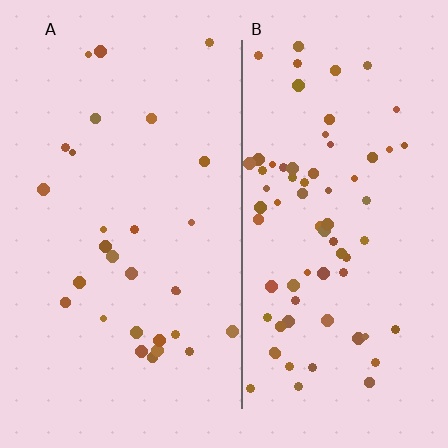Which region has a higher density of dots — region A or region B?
B (the right).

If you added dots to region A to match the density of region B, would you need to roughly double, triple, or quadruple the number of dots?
Approximately triple.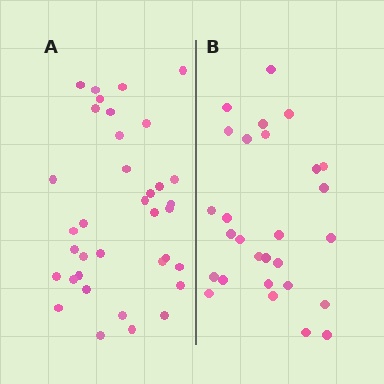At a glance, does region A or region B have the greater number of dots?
Region A (the left region) has more dots.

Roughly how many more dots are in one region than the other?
Region A has roughly 8 or so more dots than region B.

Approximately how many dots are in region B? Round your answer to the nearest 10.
About 30 dots. (The exact count is 28, which rounds to 30.)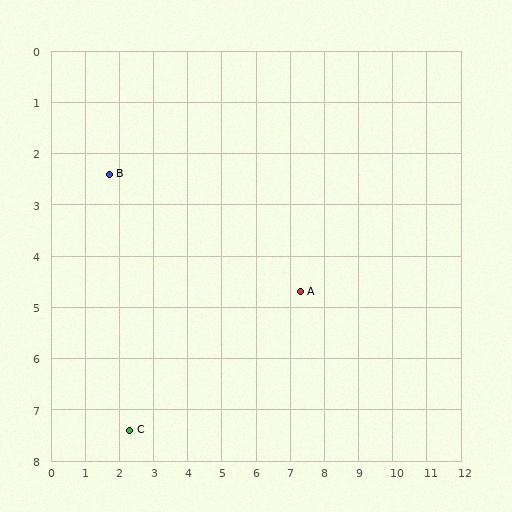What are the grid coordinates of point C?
Point C is at approximately (2.3, 7.4).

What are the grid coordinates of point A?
Point A is at approximately (7.3, 4.7).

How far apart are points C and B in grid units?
Points C and B are about 5.0 grid units apart.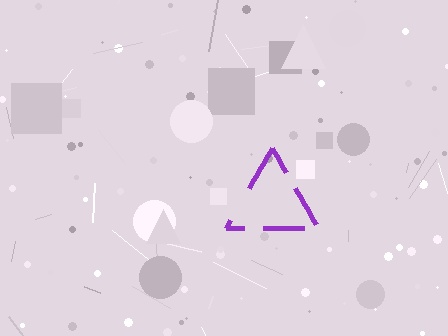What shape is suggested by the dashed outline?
The dashed outline suggests a triangle.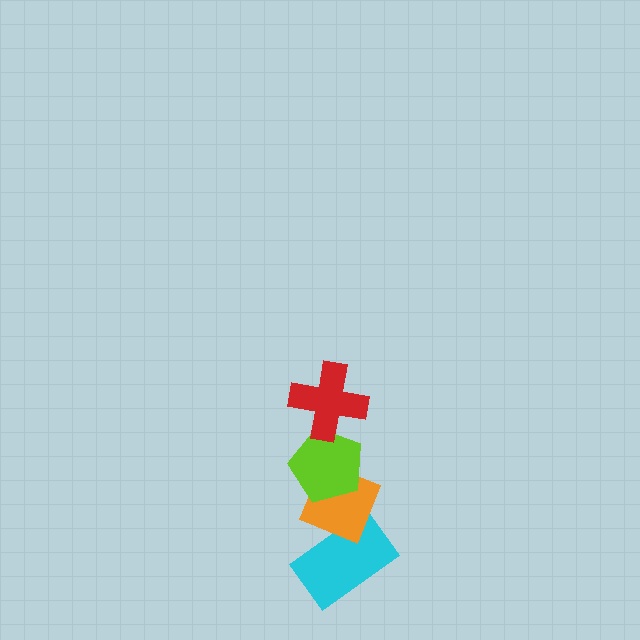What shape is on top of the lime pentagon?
The red cross is on top of the lime pentagon.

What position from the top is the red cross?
The red cross is 1st from the top.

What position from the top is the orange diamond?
The orange diamond is 3rd from the top.